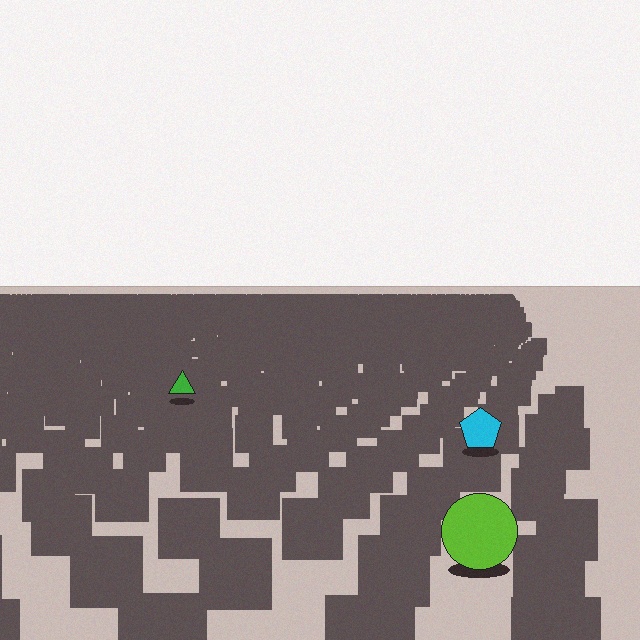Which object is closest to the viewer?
The lime circle is closest. The texture marks near it are larger and more spread out.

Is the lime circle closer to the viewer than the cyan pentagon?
Yes. The lime circle is closer — you can tell from the texture gradient: the ground texture is coarser near it.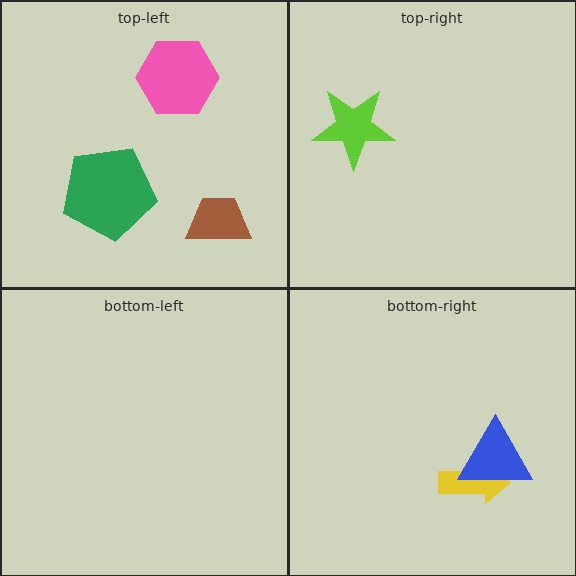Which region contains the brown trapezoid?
The top-left region.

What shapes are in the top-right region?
The lime star.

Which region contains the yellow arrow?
The bottom-right region.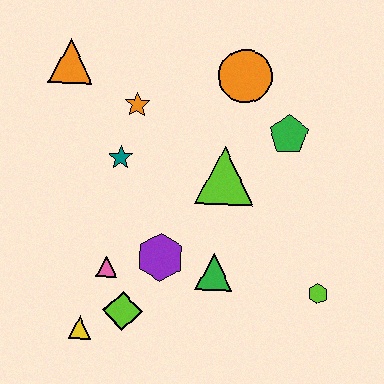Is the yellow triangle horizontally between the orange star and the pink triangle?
No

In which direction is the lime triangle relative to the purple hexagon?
The lime triangle is above the purple hexagon.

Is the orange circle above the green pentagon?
Yes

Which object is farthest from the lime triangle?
The yellow triangle is farthest from the lime triangle.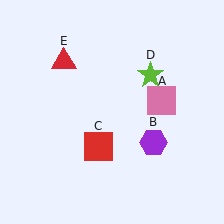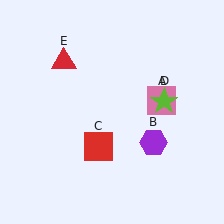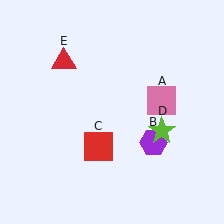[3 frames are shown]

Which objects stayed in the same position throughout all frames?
Pink square (object A) and purple hexagon (object B) and red square (object C) and red triangle (object E) remained stationary.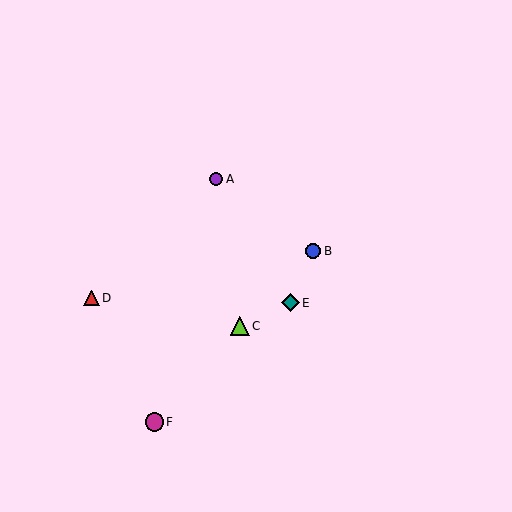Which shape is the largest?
The lime triangle (labeled C) is the largest.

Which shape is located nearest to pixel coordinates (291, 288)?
The teal diamond (labeled E) at (290, 303) is nearest to that location.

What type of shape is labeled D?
Shape D is a red triangle.